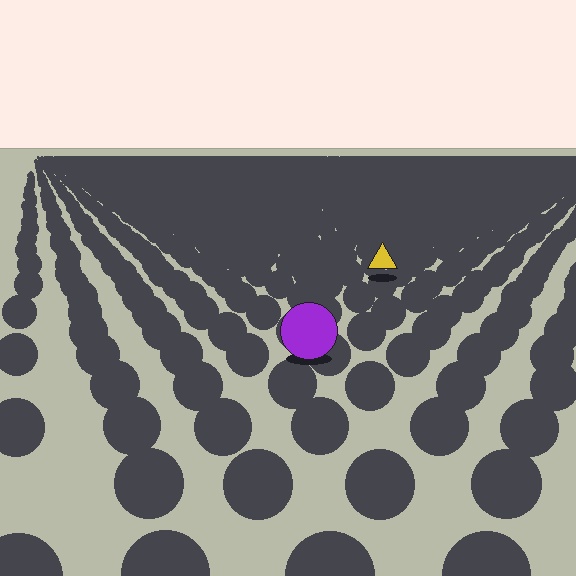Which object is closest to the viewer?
The purple circle is closest. The texture marks near it are larger and more spread out.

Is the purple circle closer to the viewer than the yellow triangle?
Yes. The purple circle is closer — you can tell from the texture gradient: the ground texture is coarser near it.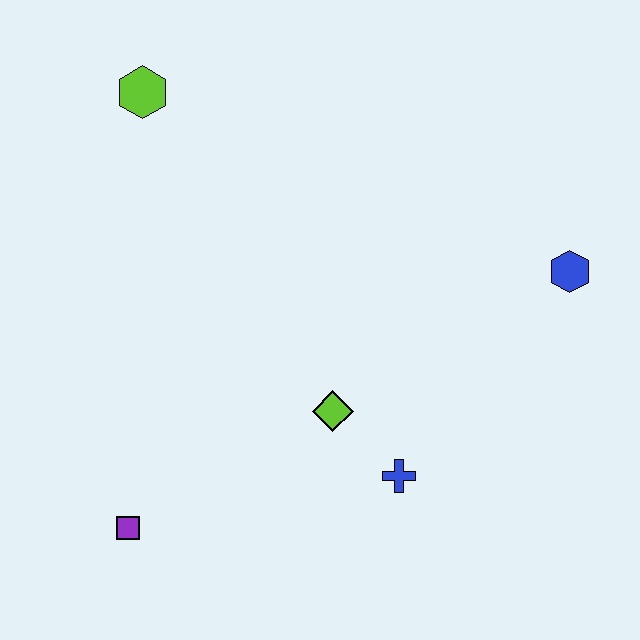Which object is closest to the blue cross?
The lime diamond is closest to the blue cross.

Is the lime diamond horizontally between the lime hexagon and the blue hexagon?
Yes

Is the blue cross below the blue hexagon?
Yes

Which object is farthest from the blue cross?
The lime hexagon is farthest from the blue cross.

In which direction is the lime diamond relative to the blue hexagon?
The lime diamond is to the left of the blue hexagon.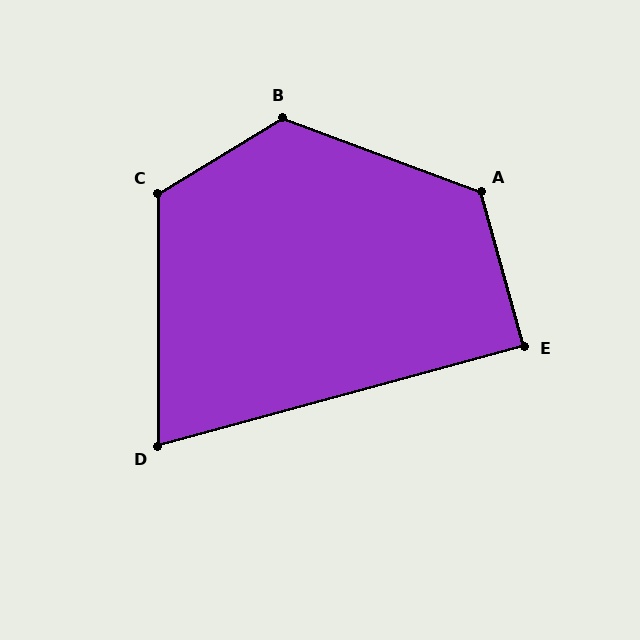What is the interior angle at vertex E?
Approximately 90 degrees (approximately right).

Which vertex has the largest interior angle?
B, at approximately 128 degrees.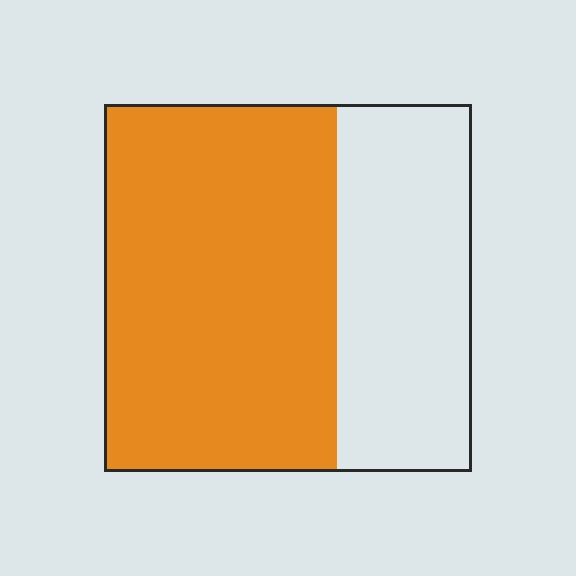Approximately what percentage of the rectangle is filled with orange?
Approximately 65%.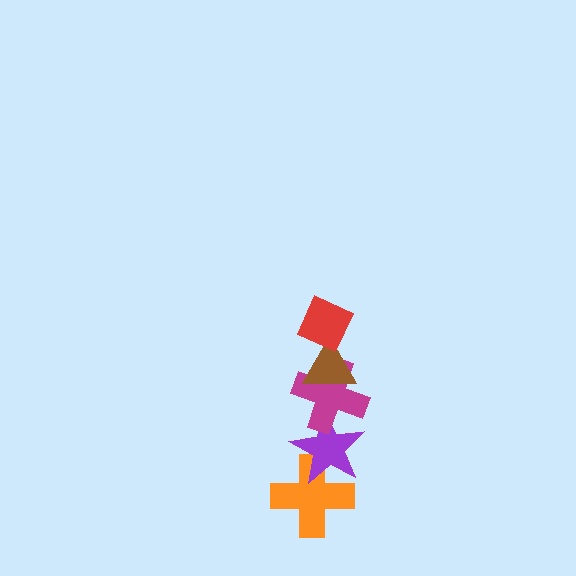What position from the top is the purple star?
The purple star is 4th from the top.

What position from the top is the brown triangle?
The brown triangle is 2nd from the top.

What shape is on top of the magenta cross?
The brown triangle is on top of the magenta cross.